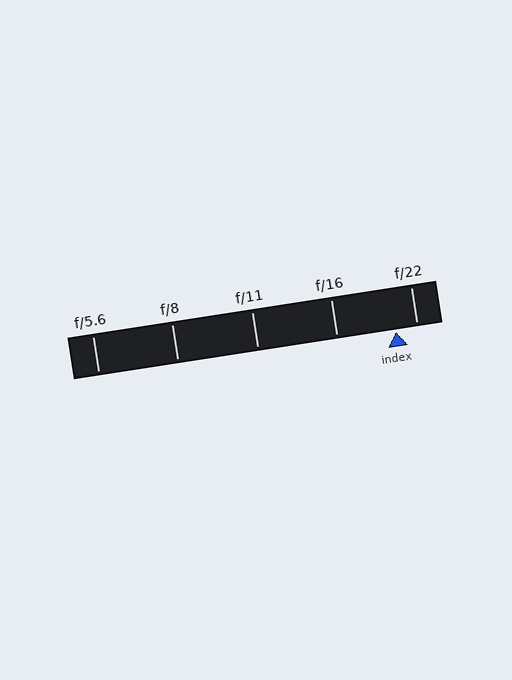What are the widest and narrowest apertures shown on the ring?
The widest aperture shown is f/5.6 and the narrowest is f/22.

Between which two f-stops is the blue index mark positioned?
The index mark is between f/16 and f/22.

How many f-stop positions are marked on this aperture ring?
There are 5 f-stop positions marked.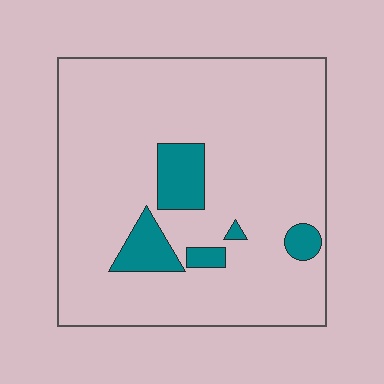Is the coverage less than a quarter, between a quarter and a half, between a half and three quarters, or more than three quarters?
Less than a quarter.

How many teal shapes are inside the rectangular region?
5.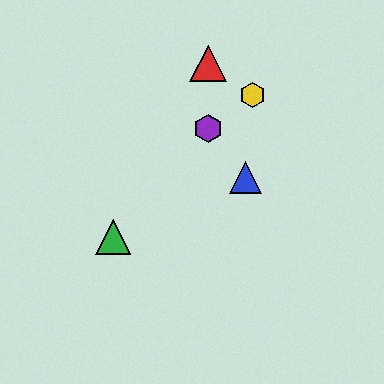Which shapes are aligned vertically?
The red triangle, the purple hexagon are aligned vertically.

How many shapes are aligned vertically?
2 shapes (the red triangle, the purple hexagon) are aligned vertically.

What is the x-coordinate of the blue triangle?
The blue triangle is at x≈246.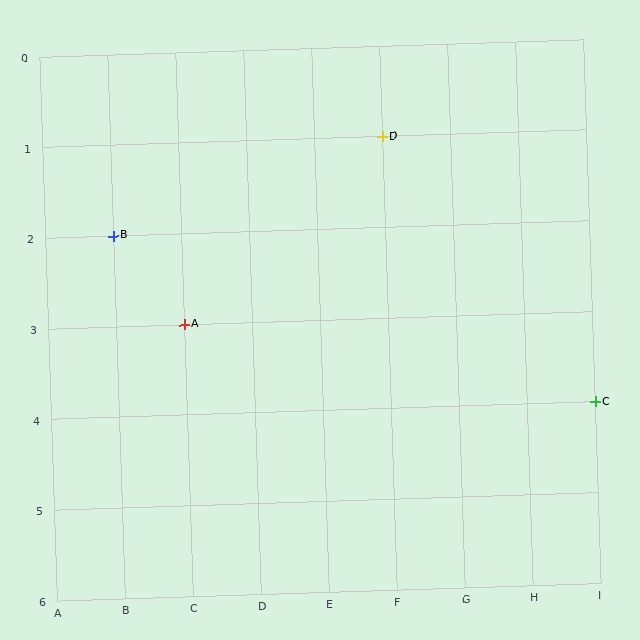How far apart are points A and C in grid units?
Points A and C are 6 columns and 1 row apart (about 6.1 grid units diagonally).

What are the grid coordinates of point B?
Point B is at grid coordinates (B, 2).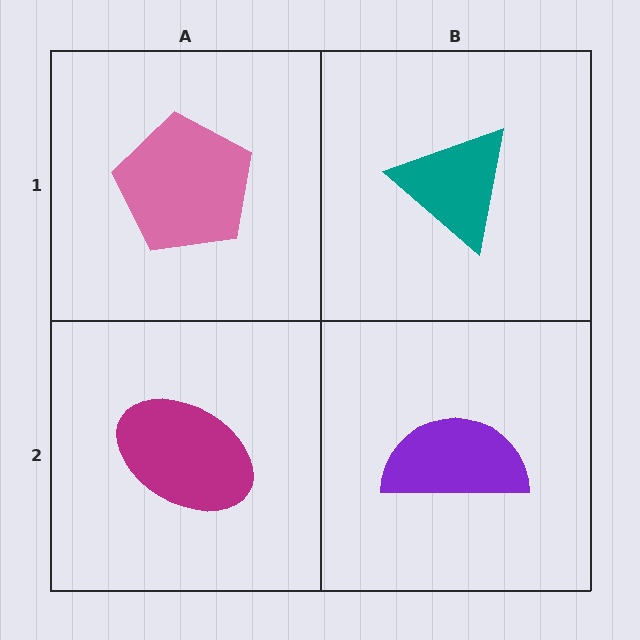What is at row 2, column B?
A purple semicircle.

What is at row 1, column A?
A pink pentagon.